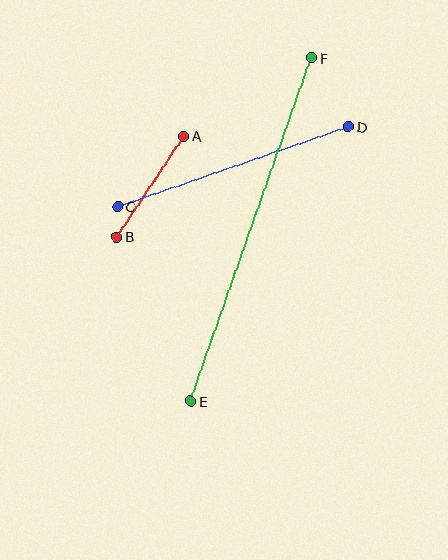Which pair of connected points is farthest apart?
Points E and F are farthest apart.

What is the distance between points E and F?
The distance is approximately 364 pixels.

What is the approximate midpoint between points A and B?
The midpoint is at approximately (150, 186) pixels.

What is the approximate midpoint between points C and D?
The midpoint is at approximately (233, 167) pixels.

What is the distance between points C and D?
The distance is approximately 244 pixels.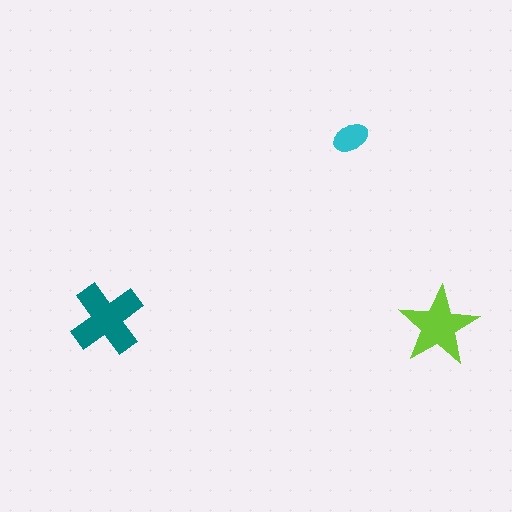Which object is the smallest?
The cyan ellipse.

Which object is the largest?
The teal cross.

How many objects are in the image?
There are 3 objects in the image.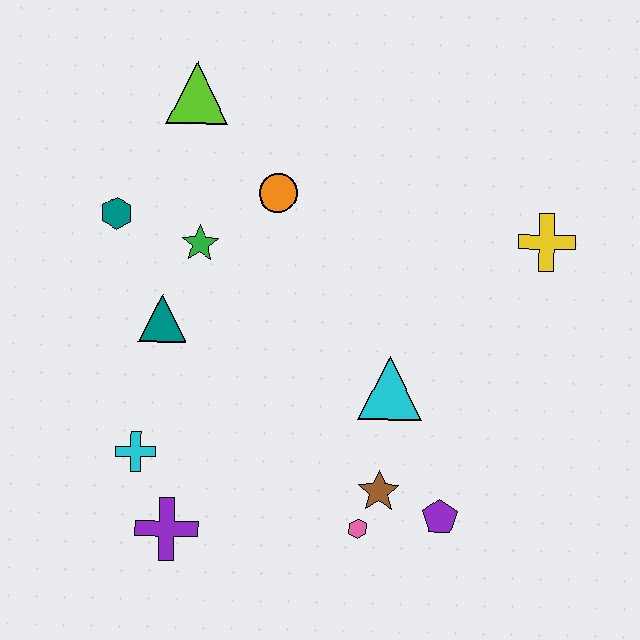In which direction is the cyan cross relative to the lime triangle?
The cyan cross is below the lime triangle.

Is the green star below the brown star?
No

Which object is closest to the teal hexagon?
The green star is closest to the teal hexagon.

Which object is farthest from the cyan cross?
The yellow cross is farthest from the cyan cross.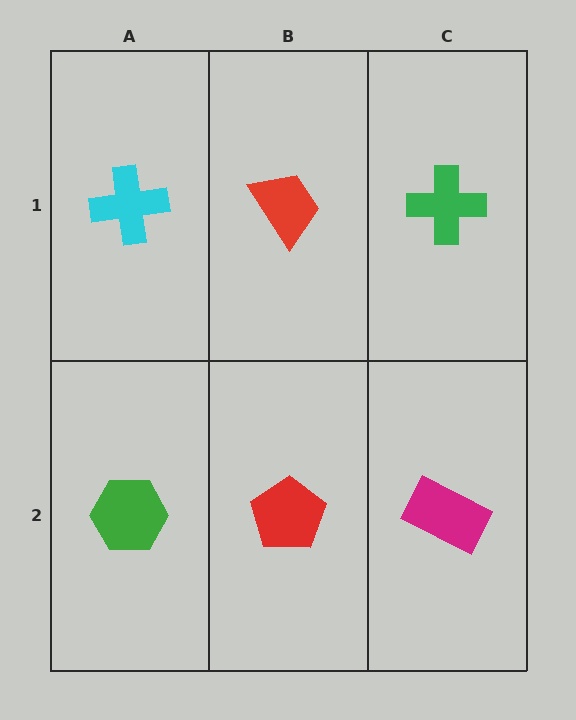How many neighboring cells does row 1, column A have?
2.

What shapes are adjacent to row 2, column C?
A green cross (row 1, column C), a red pentagon (row 2, column B).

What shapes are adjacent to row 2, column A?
A cyan cross (row 1, column A), a red pentagon (row 2, column B).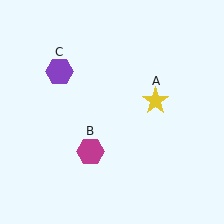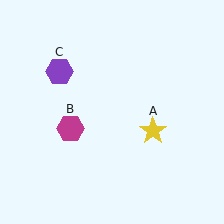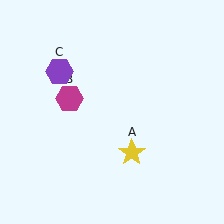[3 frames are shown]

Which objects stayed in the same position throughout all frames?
Purple hexagon (object C) remained stationary.